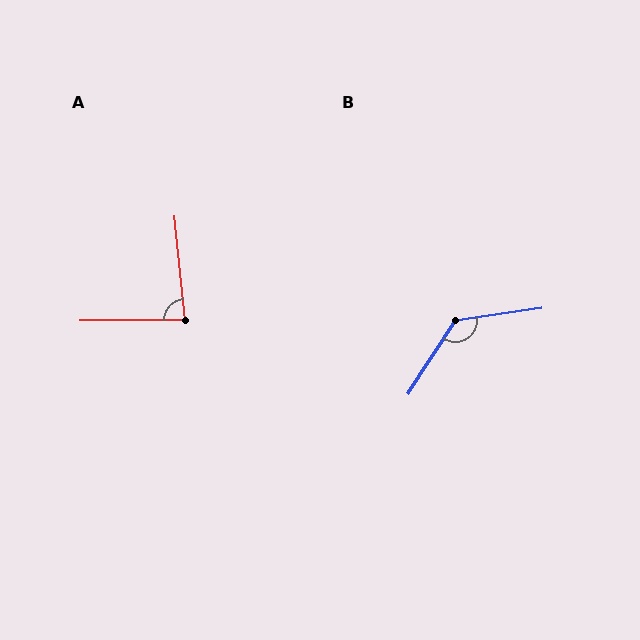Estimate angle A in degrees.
Approximately 85 degrees.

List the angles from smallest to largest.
A (85°), B (131°).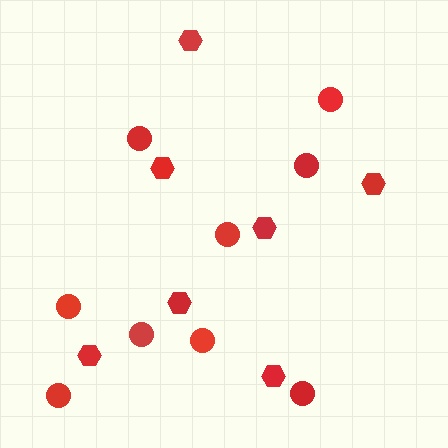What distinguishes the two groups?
There are 2 groups: one group of circles (9) and one group of hexagons (7).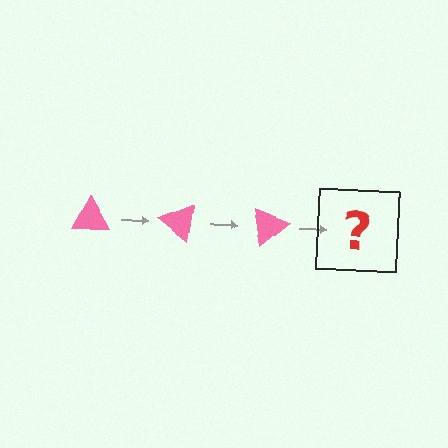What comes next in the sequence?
The next element should be a pink triangle rotated 120 degrees.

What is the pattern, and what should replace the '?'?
The pattern is that the triangle rotates 40 degrees each step. The '?' should be a pink triangle rotated 120 degrees.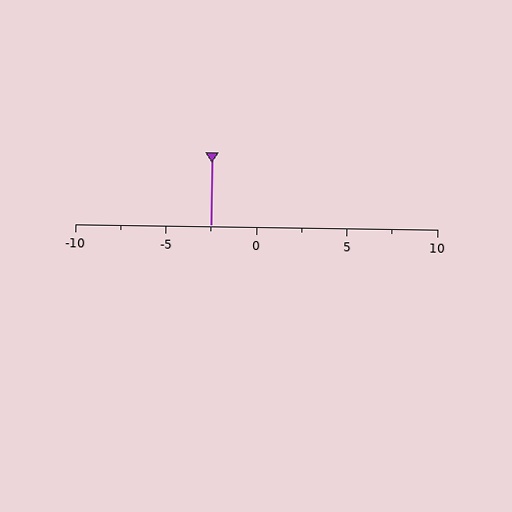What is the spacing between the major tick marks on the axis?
The major ticks are spaced 5 apart.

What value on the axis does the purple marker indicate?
The marker indicates approximately -2.5.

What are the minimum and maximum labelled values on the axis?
The axis runs from -10 to 10.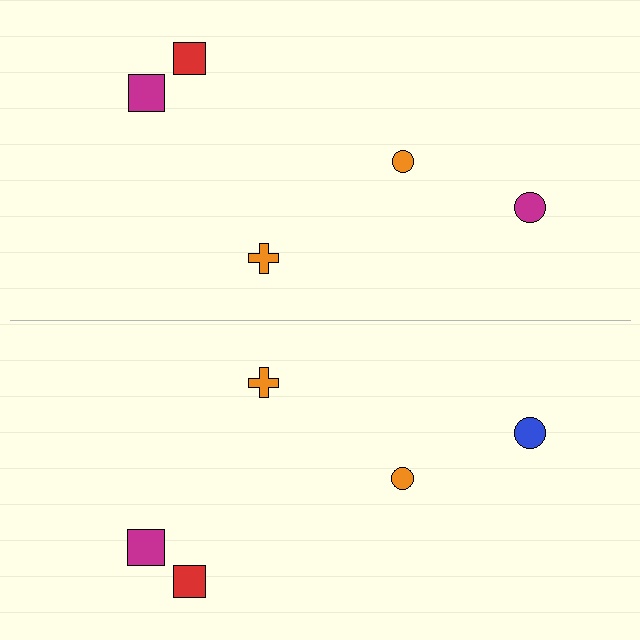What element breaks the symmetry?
The blue circle on the bottom side breaks the symmetry — its mirror counterpart is magenta.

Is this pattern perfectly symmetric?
No, the pattern is not perfectly symmetric. The blue circle on the bottom side breaks the symmetry — its mirror counterpart is magenta.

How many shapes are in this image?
There are 10 shapes in this image.